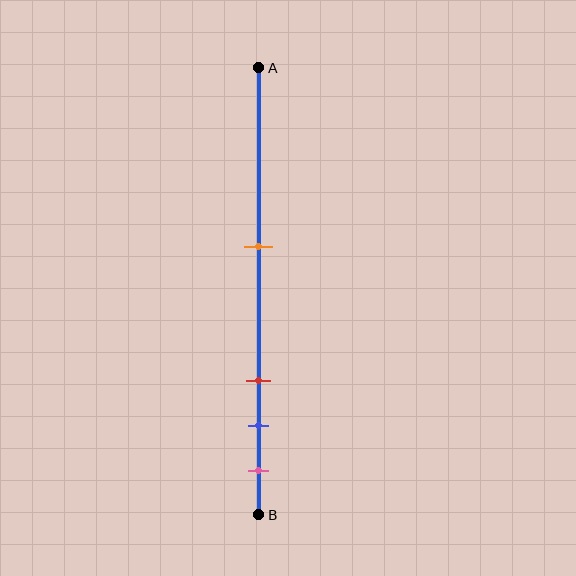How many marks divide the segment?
There are 4 marks dividing the segment.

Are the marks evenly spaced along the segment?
No, the marks are not evenly spaced.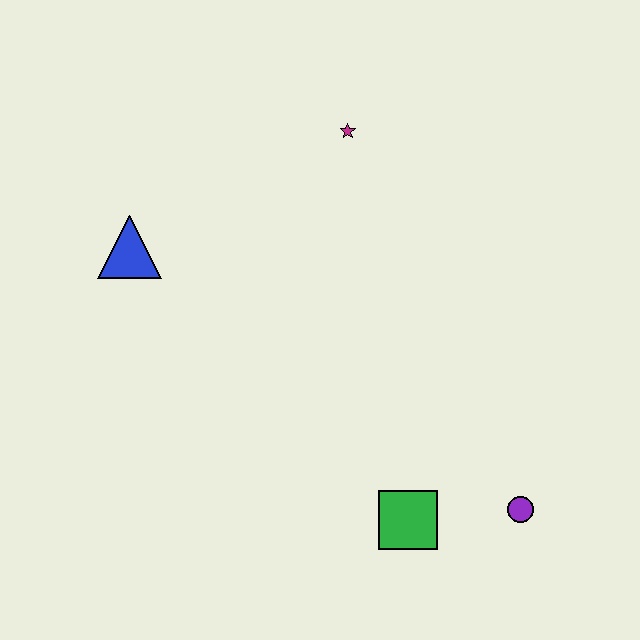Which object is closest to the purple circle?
The green square is closest to the purple circle.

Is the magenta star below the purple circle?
No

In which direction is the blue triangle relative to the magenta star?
The blue triangle is to the left of the magenta star.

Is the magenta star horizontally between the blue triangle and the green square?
Yes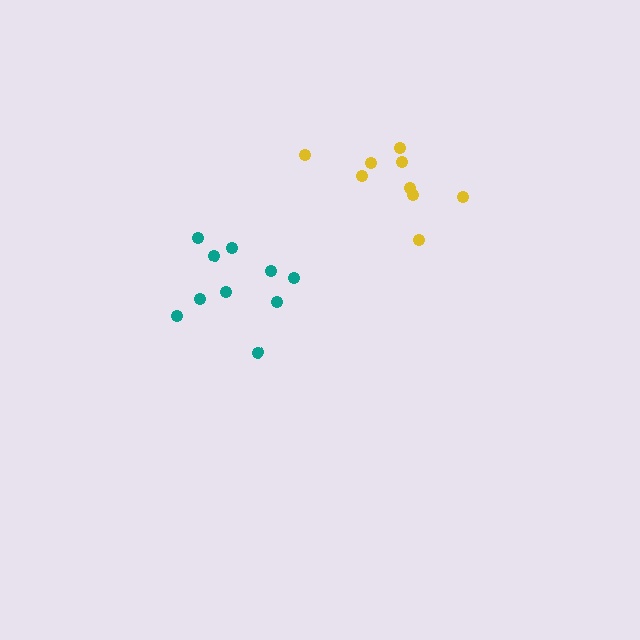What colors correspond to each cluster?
The clusters are colored: yellow, teal.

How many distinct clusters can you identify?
There are 2 distinct clusters.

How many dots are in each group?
Group 1: 9 dots, Group 2: 10 dots (19 total).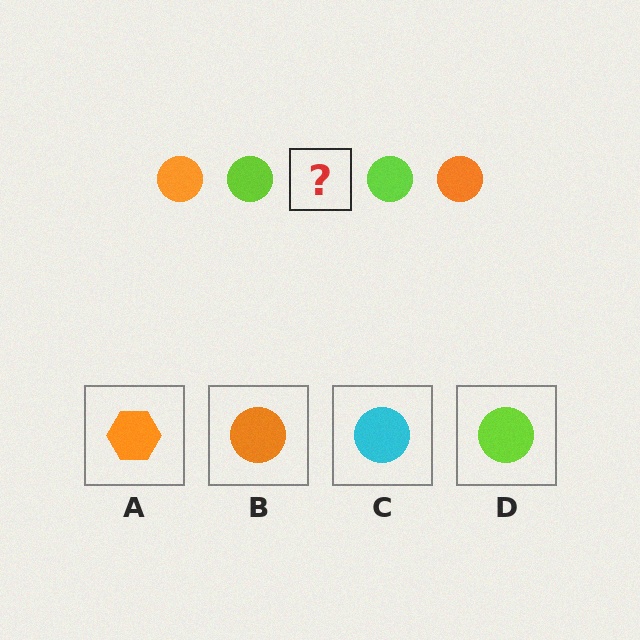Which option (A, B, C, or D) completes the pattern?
B.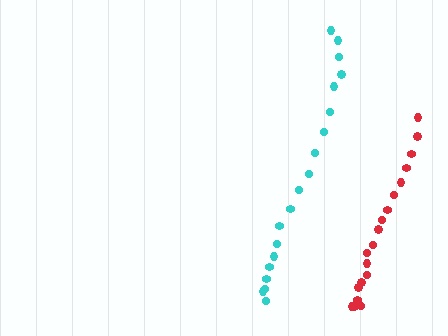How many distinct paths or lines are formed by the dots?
There are 2 distinct paths.